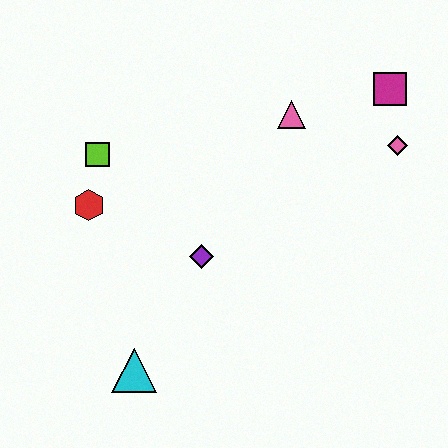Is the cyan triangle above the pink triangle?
No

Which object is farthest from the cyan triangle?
The magenta square is farthest from the cyan triangle.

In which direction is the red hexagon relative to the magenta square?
The red hexagon is to the left of the magenta square.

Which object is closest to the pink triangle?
The magenta square is closest to the pink triangle.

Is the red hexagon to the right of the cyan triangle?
No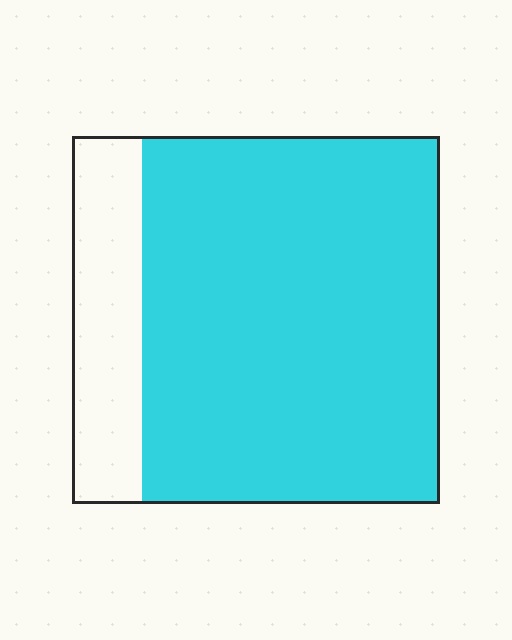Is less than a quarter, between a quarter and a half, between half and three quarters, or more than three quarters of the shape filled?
More than three quarters.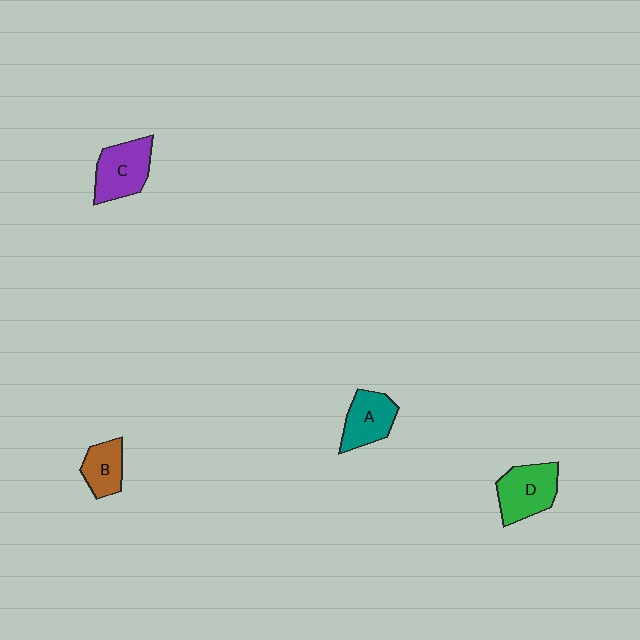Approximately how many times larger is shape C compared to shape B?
Approximately 1.5 times.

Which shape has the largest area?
Shape D (green).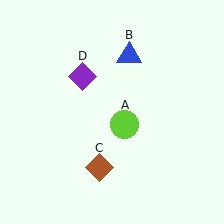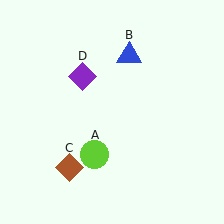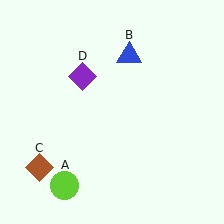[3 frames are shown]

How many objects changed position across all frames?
2 objects changed position: lime circle (object A), brown diamond (object C).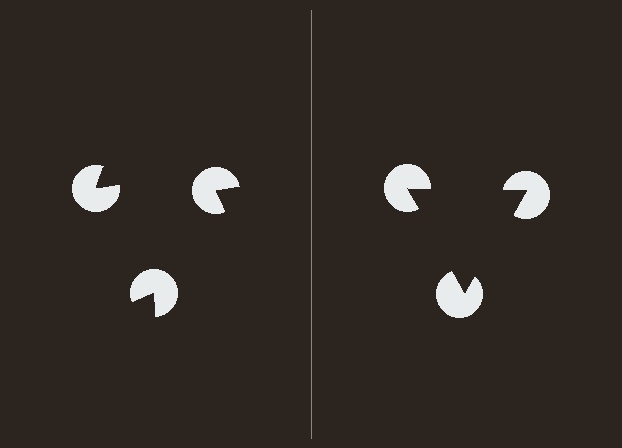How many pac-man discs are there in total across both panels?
6 — 3 on each side.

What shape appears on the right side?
An illusory triangle.